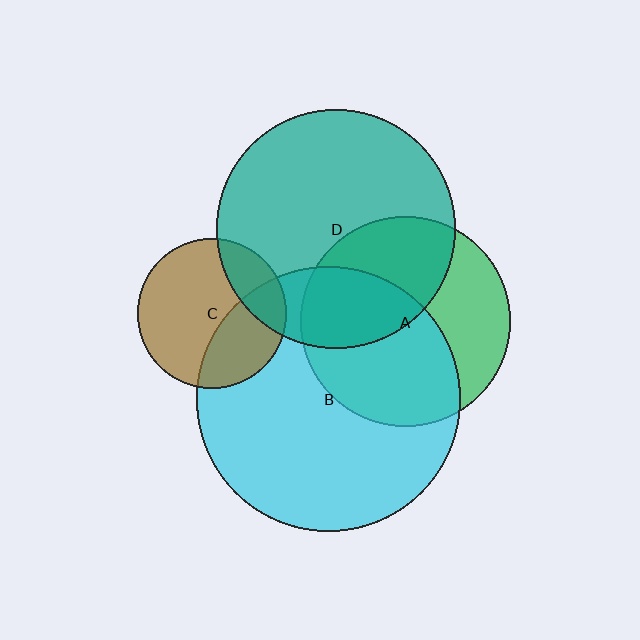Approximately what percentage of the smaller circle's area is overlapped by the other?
Approximately 35%.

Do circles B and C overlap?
Yes.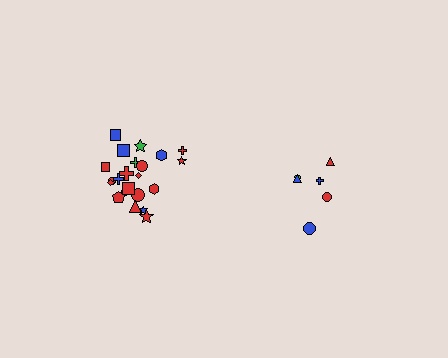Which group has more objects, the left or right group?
The left group.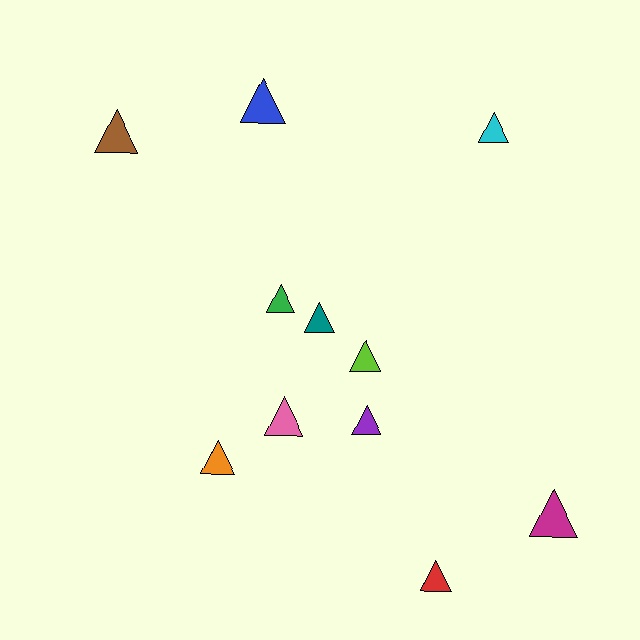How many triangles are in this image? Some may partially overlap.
There are 11 triangles.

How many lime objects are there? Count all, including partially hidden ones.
There is 1 lime object.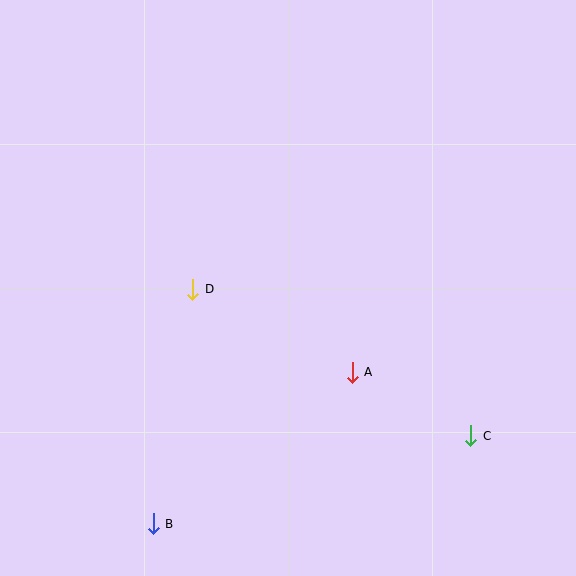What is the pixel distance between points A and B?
The distance between A and B is 250 pixels.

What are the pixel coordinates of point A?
Point A is at (352, 372).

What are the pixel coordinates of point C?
Point C is at (471, 436).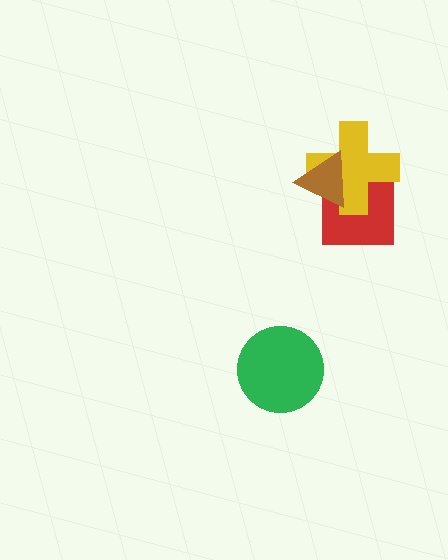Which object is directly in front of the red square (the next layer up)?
The yellow cross is directly in front of the red square.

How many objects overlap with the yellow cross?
2 objects overlap with the yellow cross.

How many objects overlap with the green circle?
0 objects overlap with the green circle.